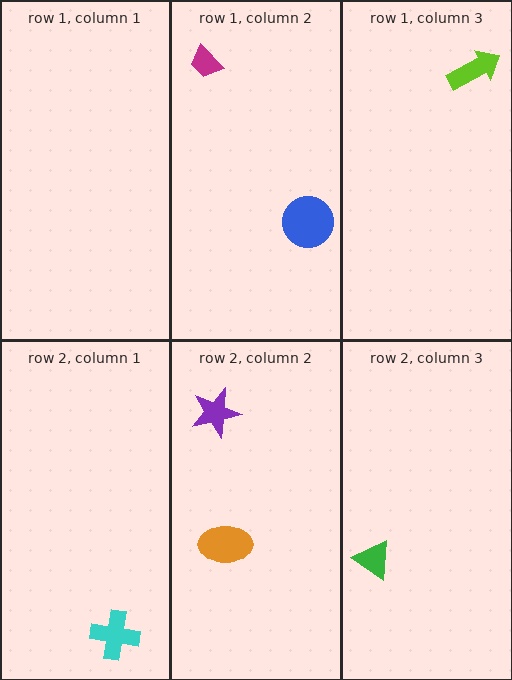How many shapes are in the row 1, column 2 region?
2.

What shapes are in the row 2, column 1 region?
The cyan cross.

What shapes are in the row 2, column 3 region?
The green triangle.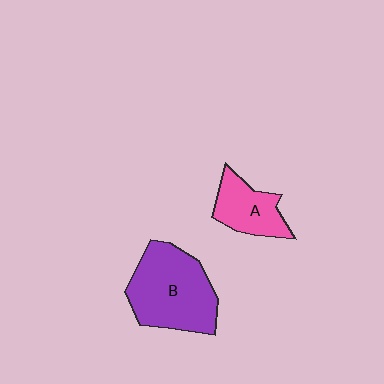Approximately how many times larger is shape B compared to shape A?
Approximately 1.9 times.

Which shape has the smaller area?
Shape A (pink).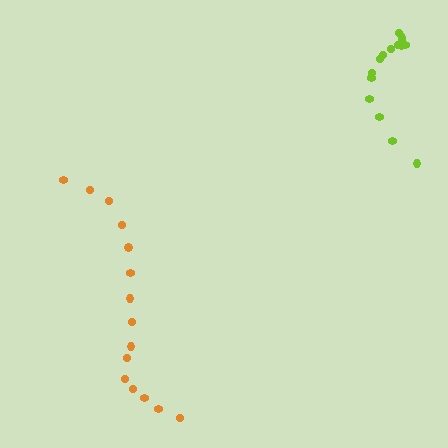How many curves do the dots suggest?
There are 2 distinct paths.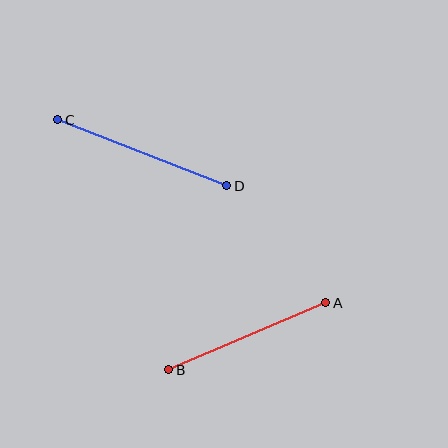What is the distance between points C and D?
The distance is approximately 181 pixels.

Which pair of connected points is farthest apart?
Points C and D are farthest apart.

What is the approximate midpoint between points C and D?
The midpoint is at approximately (142, 153) pixels.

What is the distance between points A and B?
The distance is approximately 171 pixels.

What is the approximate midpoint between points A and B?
The midpoint is at approximately (247, 336) pixels.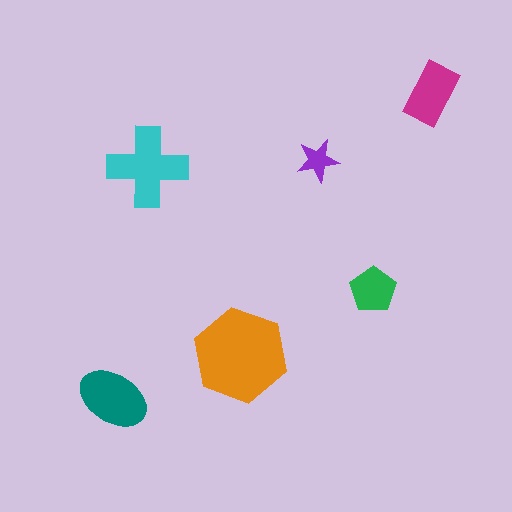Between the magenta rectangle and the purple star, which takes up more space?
The magenta rectangle.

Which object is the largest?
The orange hexagon.